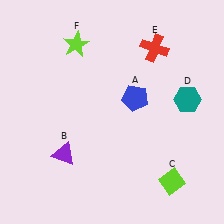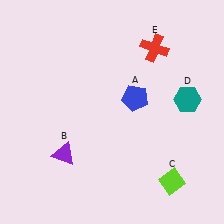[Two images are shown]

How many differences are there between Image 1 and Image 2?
There is 1 difference between the two images.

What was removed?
The lime star (F) was removed in Image 2.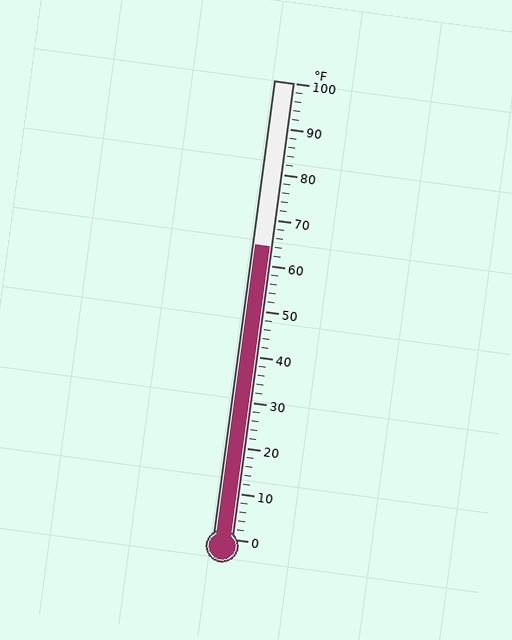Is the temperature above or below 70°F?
The temperature is below 70°F.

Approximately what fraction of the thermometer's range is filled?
The thermometer is filled to approximately 65% of its range.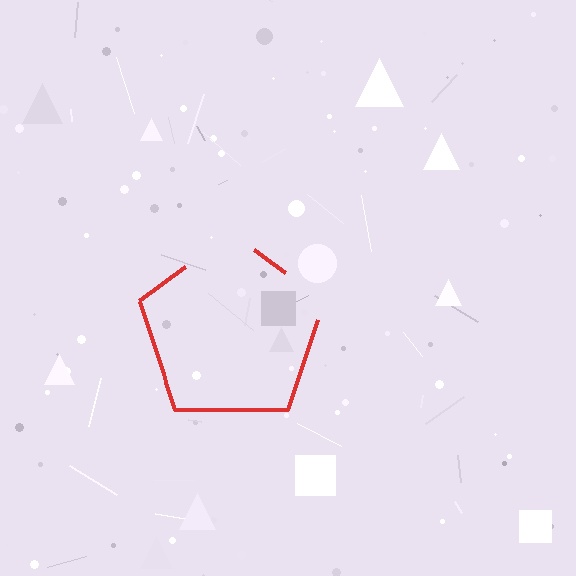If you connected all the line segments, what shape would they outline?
They would outline a pentagon.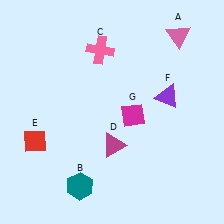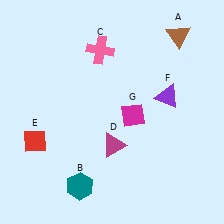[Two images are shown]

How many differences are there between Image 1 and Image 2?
There is 1 difference between the two images.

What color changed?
The triangle (A) changed from pink in Image 1 to brown in Image 2.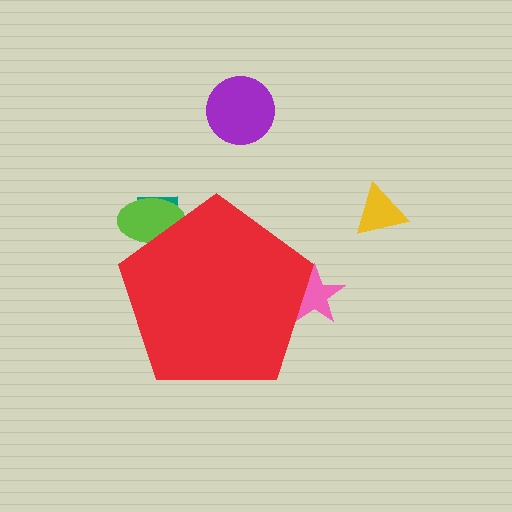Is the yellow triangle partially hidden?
No, the yellow triangle is fully visible.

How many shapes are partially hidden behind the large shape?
3 shapes are partially hidden.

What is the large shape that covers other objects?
A red pentagon.